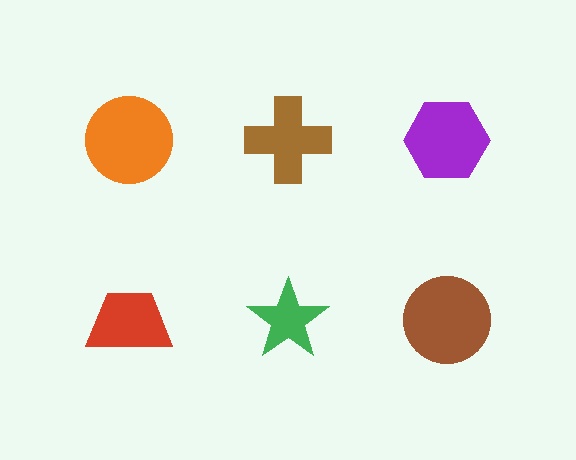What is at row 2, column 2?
A green star.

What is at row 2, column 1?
A red trapezoid.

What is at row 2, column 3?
A brown circle.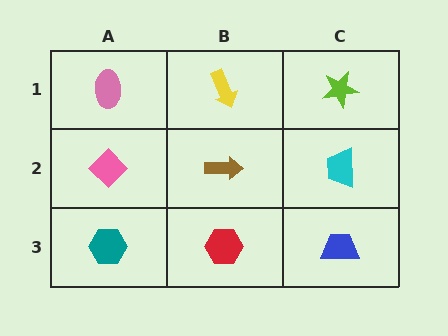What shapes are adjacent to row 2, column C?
A lime star (row 1, column C), a blue trapezoid (row 3, column C), a brown arrow (row 2, column B).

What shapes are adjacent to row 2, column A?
A pink ellipse (row 1, column A), a teal hexagon (row 3, column A), a brown arrow (row 2, column B).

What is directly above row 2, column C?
A lime star.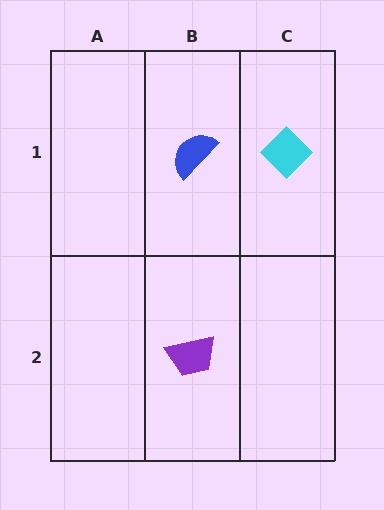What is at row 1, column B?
A blue semicircle.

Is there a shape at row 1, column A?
No, that cell is empty.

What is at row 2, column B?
A purple trapezoid.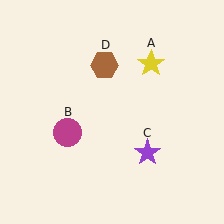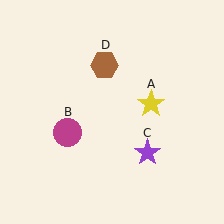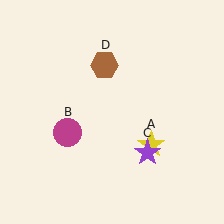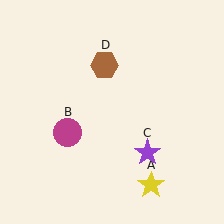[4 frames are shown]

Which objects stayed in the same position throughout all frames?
Magenta circle (object B) and purple star (object C) and brown hexagon (object D) remained stationary.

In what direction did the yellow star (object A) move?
The yellow star (object A) moved down.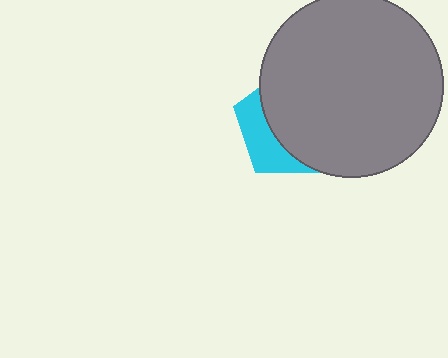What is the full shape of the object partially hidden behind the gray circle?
The partially hidden object is a cyan pentagon.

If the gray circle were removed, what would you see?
You would see the complete cyan pentagon.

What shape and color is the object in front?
The object in front is a gray circle.